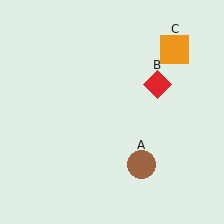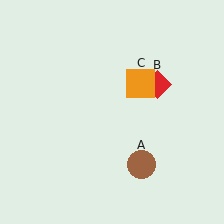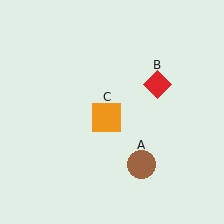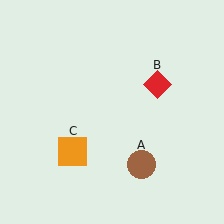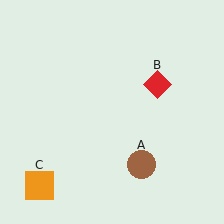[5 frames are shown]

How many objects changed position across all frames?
1 object changed position: orange square (object C).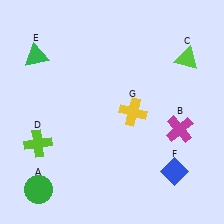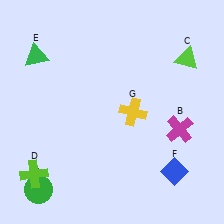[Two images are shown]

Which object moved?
The lime cross (D) moved down.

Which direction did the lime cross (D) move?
The lime cross (D) moved down.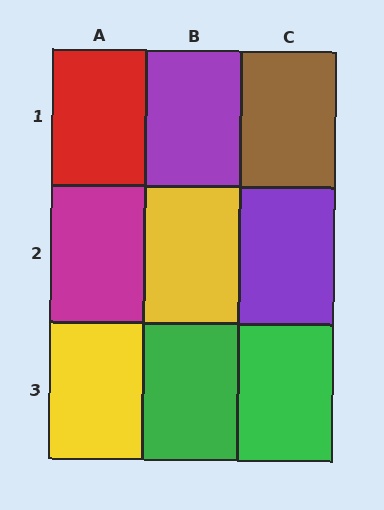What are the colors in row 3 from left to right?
Yellow, green, green.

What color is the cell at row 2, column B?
Yellow.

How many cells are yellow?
2 cells are yellow.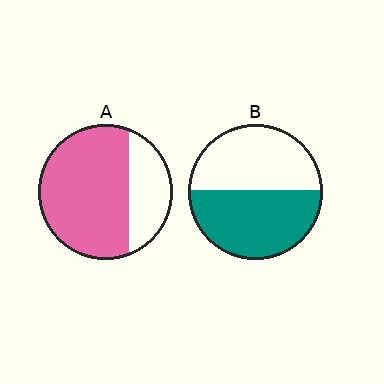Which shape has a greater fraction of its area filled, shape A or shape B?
Shape A.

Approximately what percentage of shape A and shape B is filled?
A is approximately 70% and B is approximately 50%.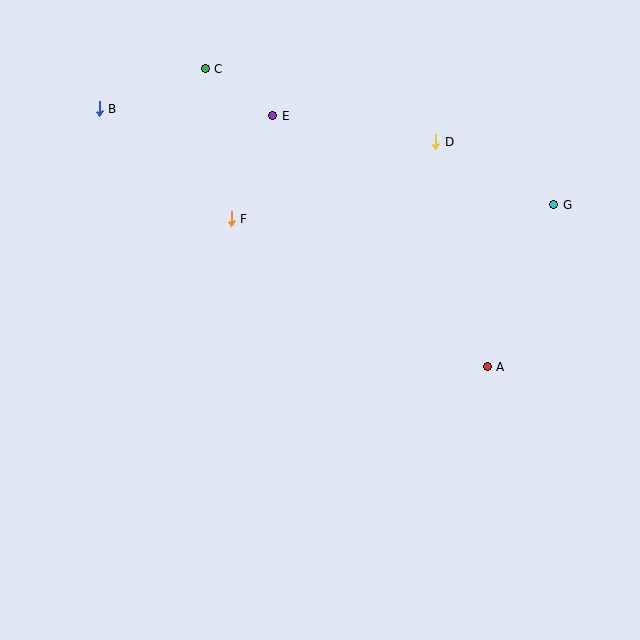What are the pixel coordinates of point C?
Point C is at (205, 69).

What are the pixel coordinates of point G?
Point G is at (554, 205).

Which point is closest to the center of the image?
Point F at (231, 219) is closest to the center.